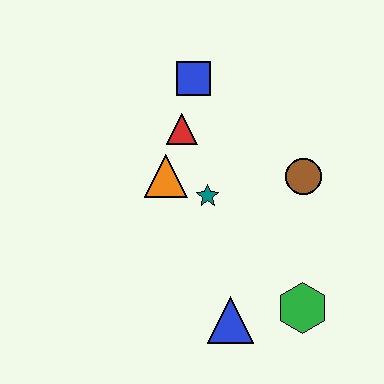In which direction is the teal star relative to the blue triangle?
The teal star is above the blue triangle.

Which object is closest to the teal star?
The orange triangle is closest to the teal star.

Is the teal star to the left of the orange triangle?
No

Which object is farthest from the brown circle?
The blue triangle is farthest from the brown circle.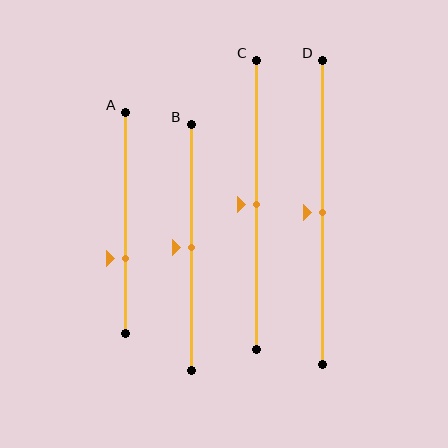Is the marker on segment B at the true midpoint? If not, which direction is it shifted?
Yes, the marker on segment B is at the true midpoint.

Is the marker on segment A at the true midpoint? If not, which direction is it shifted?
No, the marker on segment A is shifted downward by about 16% of the segment length.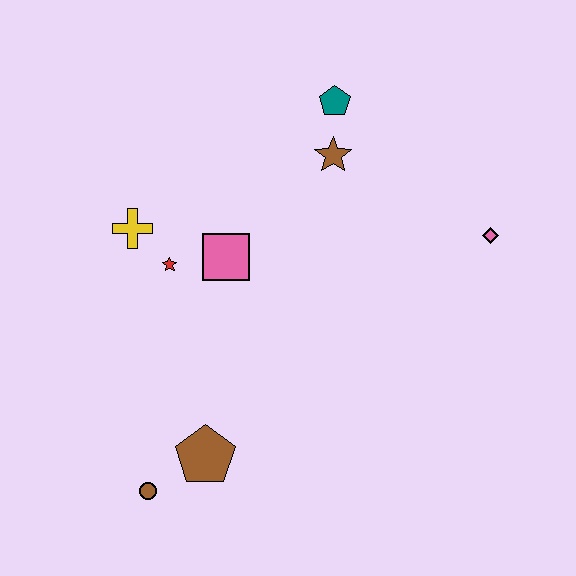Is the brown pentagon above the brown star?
No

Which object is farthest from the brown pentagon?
The teal pentagon is farthest from the brown pentagon.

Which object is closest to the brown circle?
The brown pentagon is closest to the brown circle.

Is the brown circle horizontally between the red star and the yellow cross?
Yes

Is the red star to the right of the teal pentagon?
No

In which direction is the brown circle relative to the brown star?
The brown circle is below the brown star.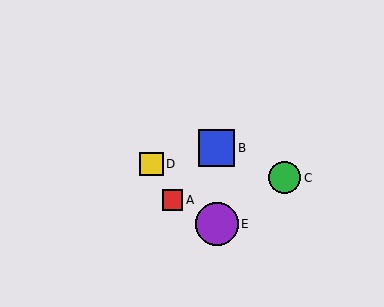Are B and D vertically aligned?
No, B is at x≈217 and D is at x≈152.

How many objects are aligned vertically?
2 objects (B, E) are aligned vertically.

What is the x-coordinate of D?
Object D is at x≈152.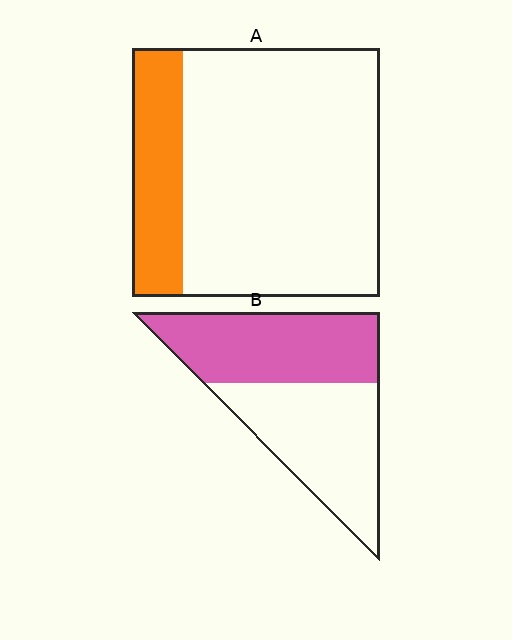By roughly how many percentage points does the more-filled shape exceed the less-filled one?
By roughly 30 percentage points (B over A).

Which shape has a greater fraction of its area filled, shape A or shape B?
Shape B.